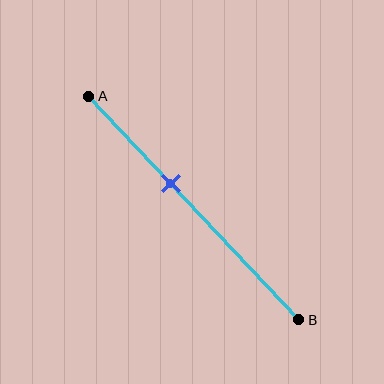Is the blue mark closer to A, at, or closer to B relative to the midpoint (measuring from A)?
The blue mark is closer to point A than the midpoint of segment AB.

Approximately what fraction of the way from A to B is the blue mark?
The blue mark is approximately 40% of the way from A to B.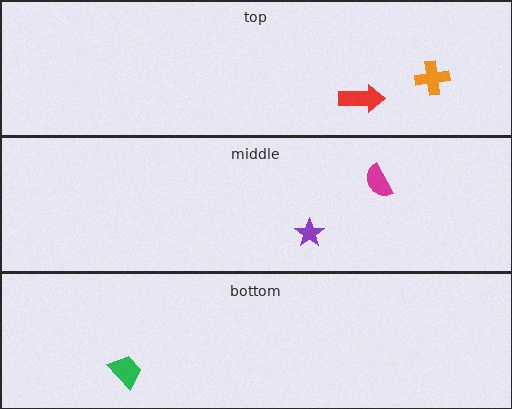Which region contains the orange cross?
The top region.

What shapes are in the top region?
The red arrow, the orange cross.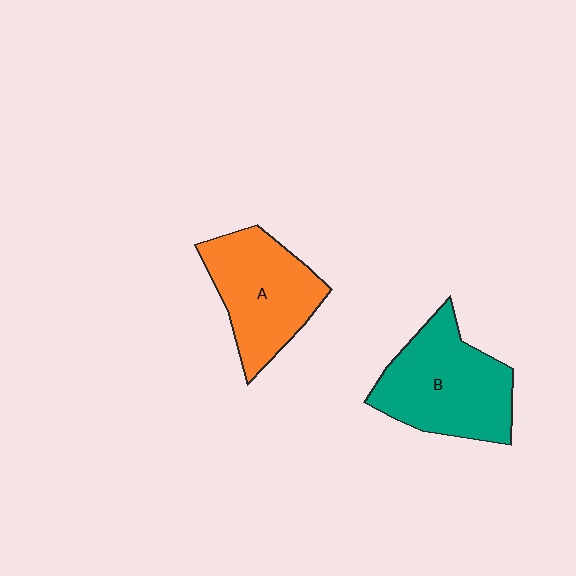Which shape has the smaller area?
Shape A (orange).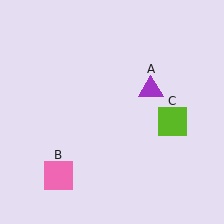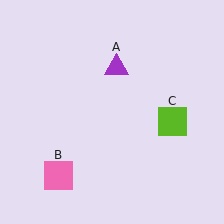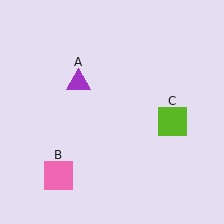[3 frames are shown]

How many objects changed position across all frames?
1 object changed position: purple triangle (object A).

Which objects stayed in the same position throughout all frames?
Pink square (object B) and lime square (object C) remained stationary.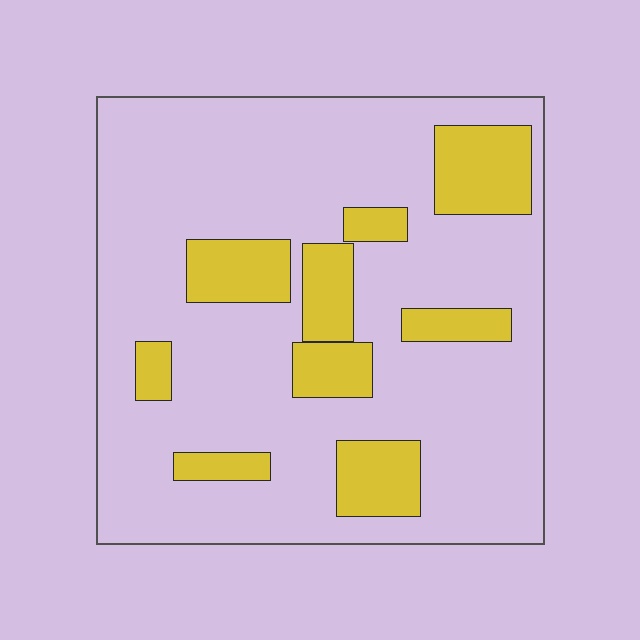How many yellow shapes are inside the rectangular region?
9.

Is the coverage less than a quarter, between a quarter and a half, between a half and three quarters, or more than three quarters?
Less than a quarter.